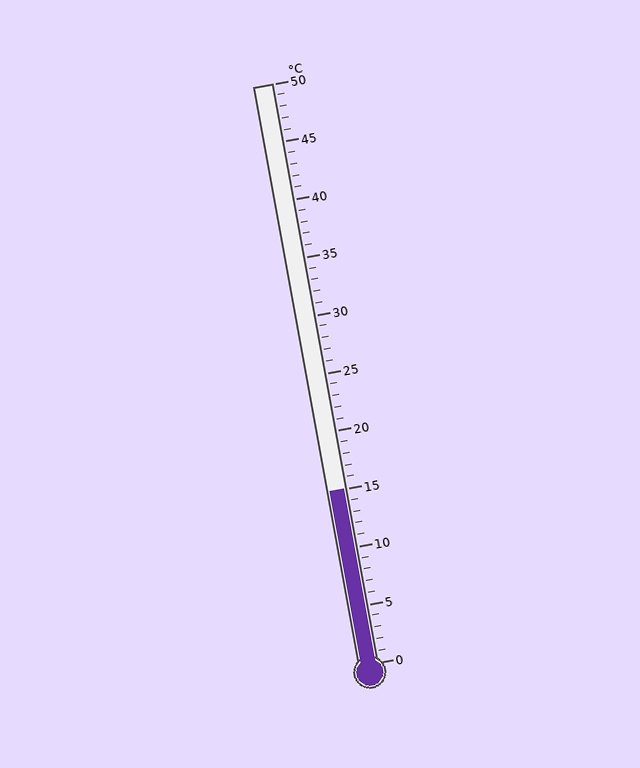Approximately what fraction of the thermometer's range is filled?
The thermometer is filled to approximately 30% of its range.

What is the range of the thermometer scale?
The thermometer scale ranges from 0°C to 50°C.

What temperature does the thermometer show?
The thermometer shows approximately 15°C.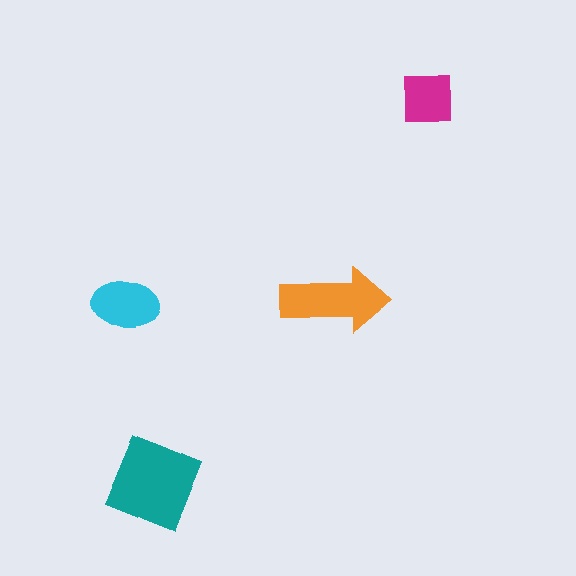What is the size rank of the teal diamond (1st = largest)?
1st.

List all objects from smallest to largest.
The magenta square, the cyan ellipse, the orange arrow, the teal diamond.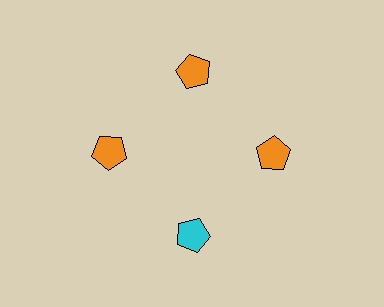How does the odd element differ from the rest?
It has a different color: cyan instead of orange.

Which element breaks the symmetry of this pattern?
The cyan pentagon at roughly the 6 o'clock position breaks the symmetry. All other shapes are orange pentagons.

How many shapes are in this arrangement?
There are 4 shapes arranged in a ring pattern.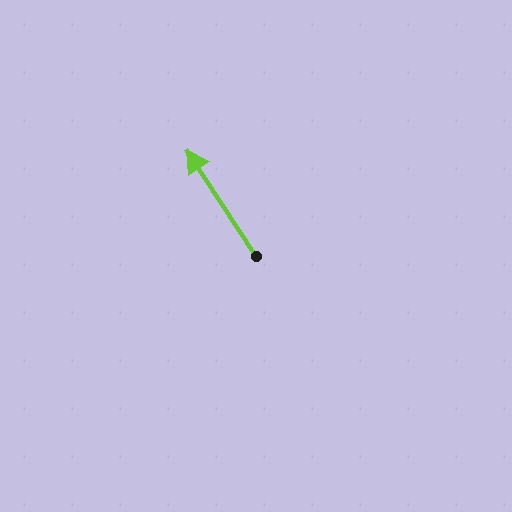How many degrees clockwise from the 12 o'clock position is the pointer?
Approximately 327 degrees.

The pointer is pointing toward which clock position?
Roughly 11 o'clock.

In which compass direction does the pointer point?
Northwest.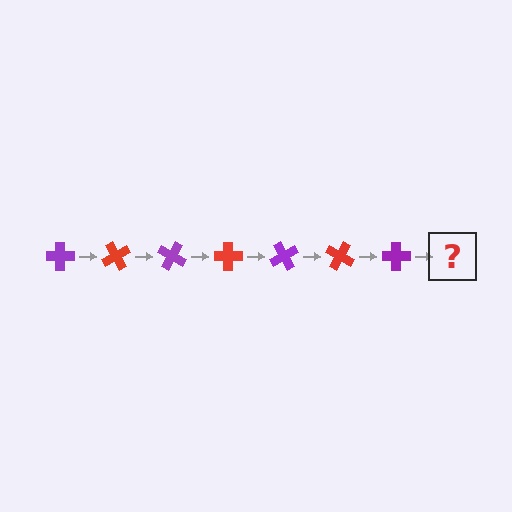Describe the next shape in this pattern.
It should be a red cross, rotated 420 degrees from the start.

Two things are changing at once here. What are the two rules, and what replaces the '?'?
The two rules are that it rotates 60 degrees each step and the color cycles through purple and red. The '?' should be a red cross, rotated 420 degrees from the start.